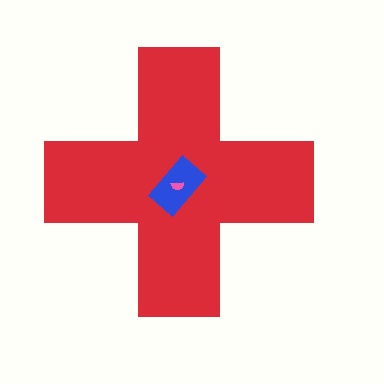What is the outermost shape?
The red cross.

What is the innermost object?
The pink semicircle.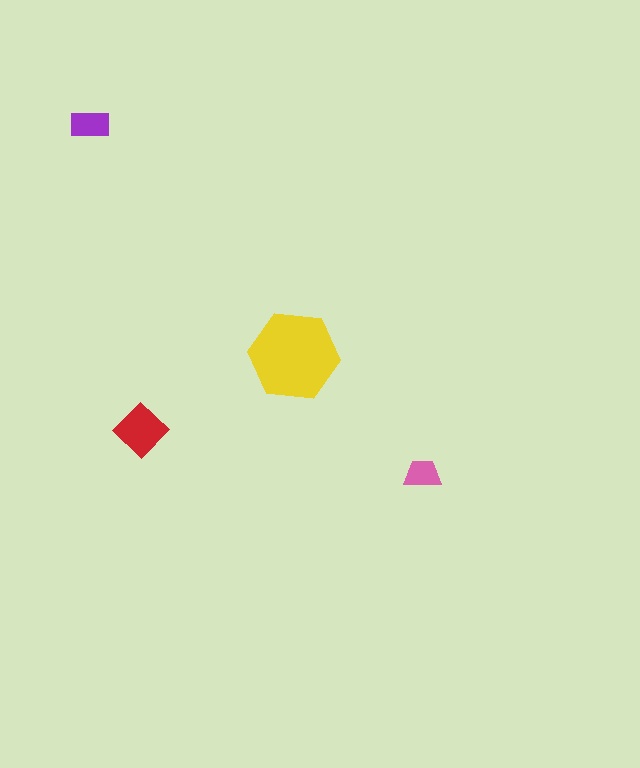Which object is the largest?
The yellow hexagon.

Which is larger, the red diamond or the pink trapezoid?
The red diamond.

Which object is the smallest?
The pink trapezoid.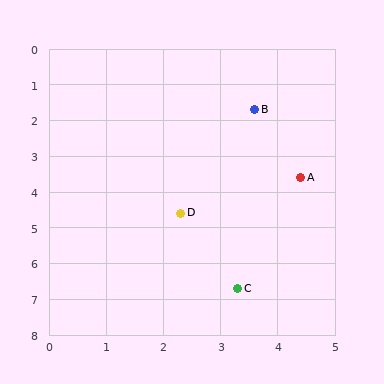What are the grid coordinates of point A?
Point A is at approximately (4.4, 3.6).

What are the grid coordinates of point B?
Point B is at approximately (3.6, 1.7).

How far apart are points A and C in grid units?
Points A and C are about 3.3 grid units apart.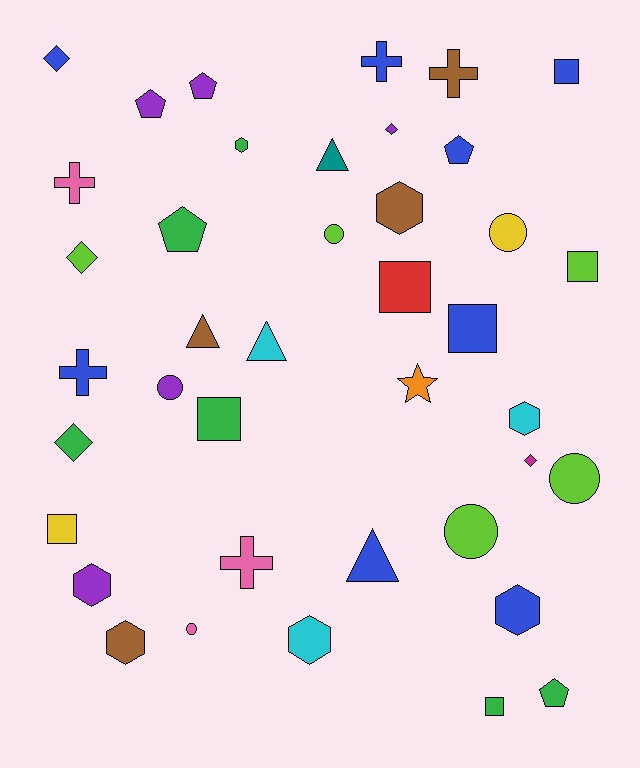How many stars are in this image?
There is 1 star.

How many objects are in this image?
There are 40 objects.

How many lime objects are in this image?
There are 5 lime objects.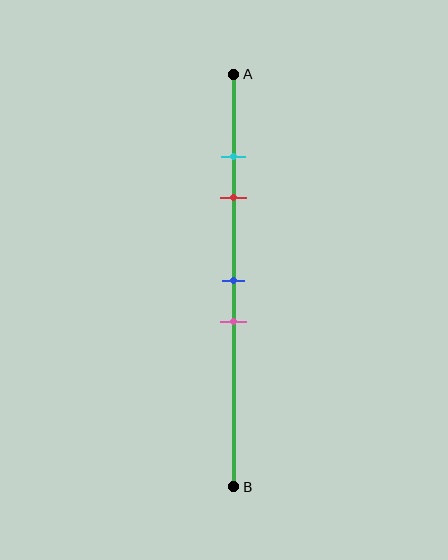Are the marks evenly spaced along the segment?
No, the marks are not evenly spaced.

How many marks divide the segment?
There are 4 marks dividing the segment.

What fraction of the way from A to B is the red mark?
The red mark is approximately 30% (0.3) of the way from A to B.